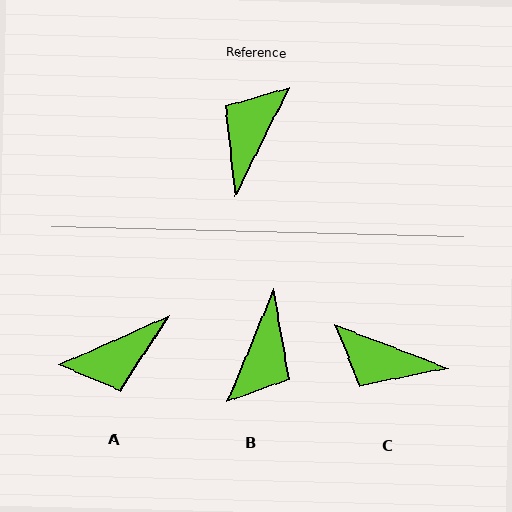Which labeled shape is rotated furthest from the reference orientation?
B, about 176 degrees away.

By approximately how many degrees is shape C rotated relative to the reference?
Approximately 95 degrees counter-clockwise.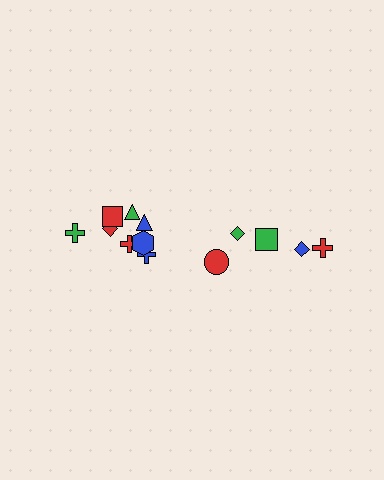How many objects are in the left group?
There are 8 objects.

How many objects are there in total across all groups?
There are 13 objects.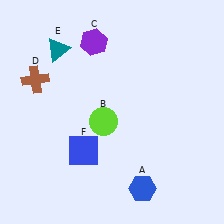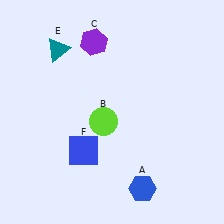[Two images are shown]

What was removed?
The brown cross (D) was removed in Image 2.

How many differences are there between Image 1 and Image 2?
There is 1 difference between the two images.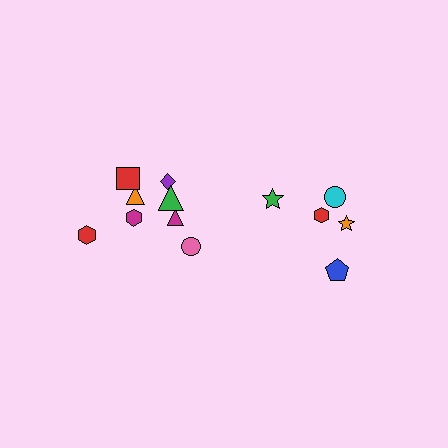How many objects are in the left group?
There are 8 objects.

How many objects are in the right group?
There are 5 objects.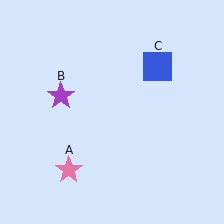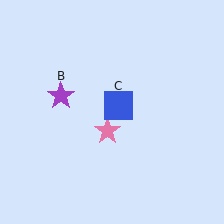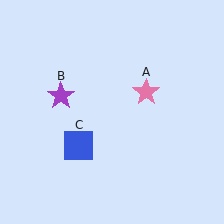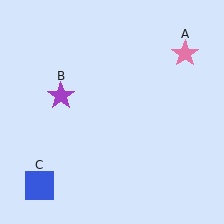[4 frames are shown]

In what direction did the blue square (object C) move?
The blue square (object C) moved down and to the left.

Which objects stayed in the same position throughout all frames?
Purple star (object B) remained stationary.